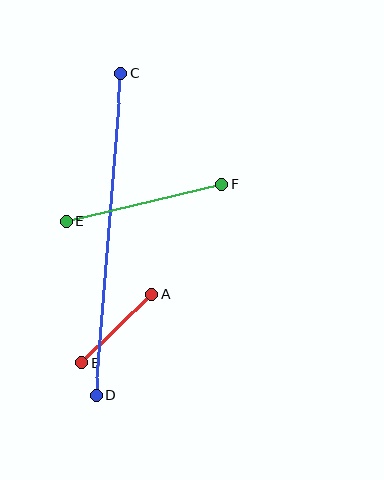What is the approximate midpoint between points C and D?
The midpoint is at approximately (108, 234) pixels.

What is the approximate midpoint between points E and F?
The midpoint is at approximately (144, 203) pixels.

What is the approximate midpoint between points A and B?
The midpoint is at approximately (117, 329) pixels.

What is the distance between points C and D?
The distance is approximately 323 pixels.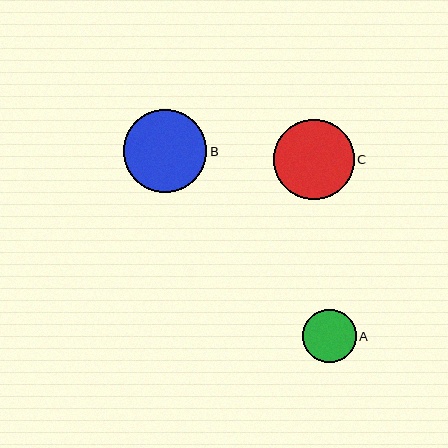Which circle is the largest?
Circle B is the largest with a size of approximately 84 pixels.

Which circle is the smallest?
Circle A is the smallest with a size of approximately 53 pixels.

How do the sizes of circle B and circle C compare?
Circle B and circle C are approximately the same size.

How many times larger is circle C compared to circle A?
Circle C is approximately 1.5 times the size of circle A.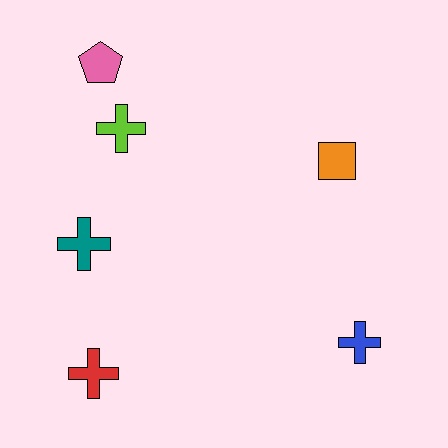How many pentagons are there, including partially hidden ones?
There is 1 pentagon.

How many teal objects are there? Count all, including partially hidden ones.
There is 1 teal object.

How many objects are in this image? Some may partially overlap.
There are 6 objects.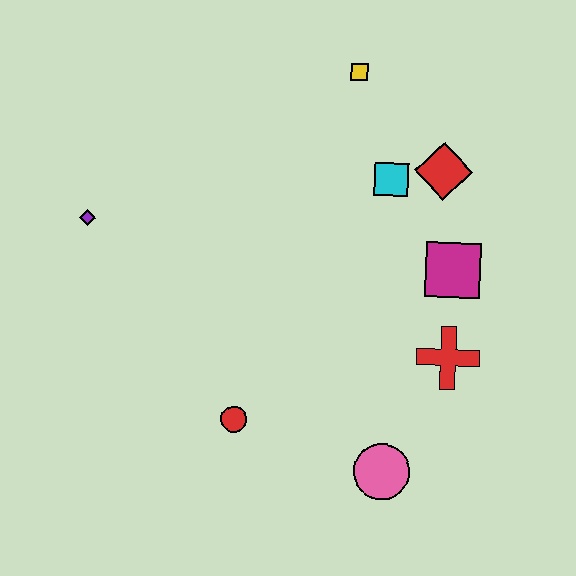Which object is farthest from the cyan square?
The purple diamond is farthest from the cyan square.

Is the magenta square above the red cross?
Yes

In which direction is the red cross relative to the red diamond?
The red cross is below the red diamond.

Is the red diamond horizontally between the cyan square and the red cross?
Yes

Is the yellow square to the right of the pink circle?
No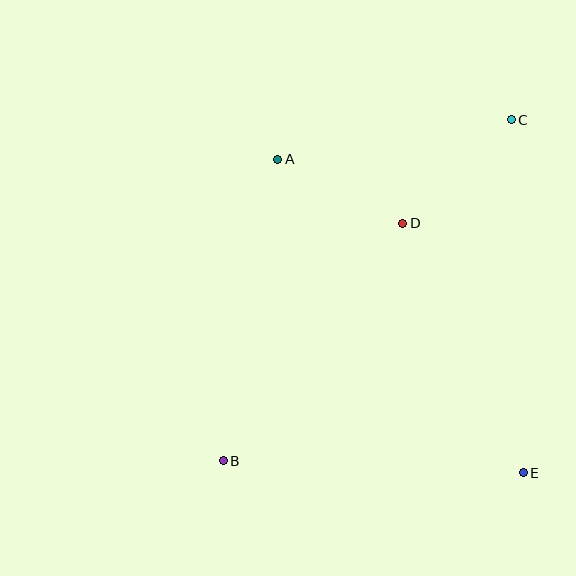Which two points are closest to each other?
Points A and D are closest to each other.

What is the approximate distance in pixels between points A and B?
The distance between A and B is approximately 306 pixels.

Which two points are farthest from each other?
Points B and C are farthest from each other.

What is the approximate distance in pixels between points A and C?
The distance between A and C is approximately 237 pixels.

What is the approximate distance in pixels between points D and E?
The distance between D and E is approximately 277 pixels.